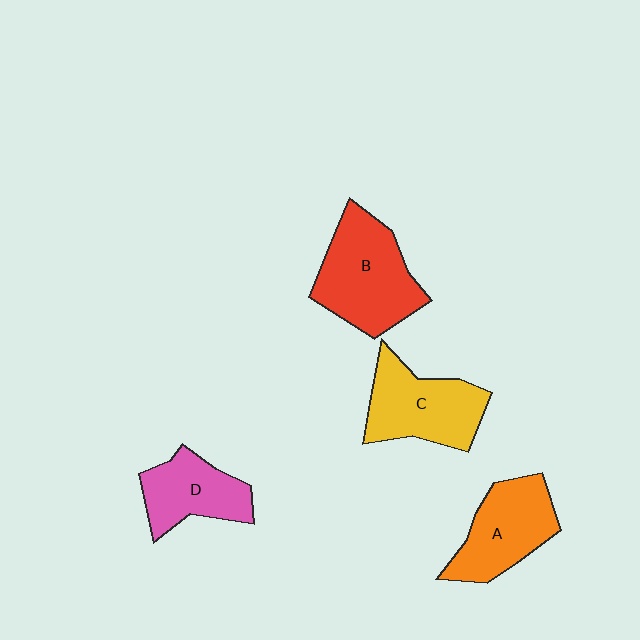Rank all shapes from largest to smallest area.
From largest to smallest: B (red), C (yellow), A (orange), D (pink).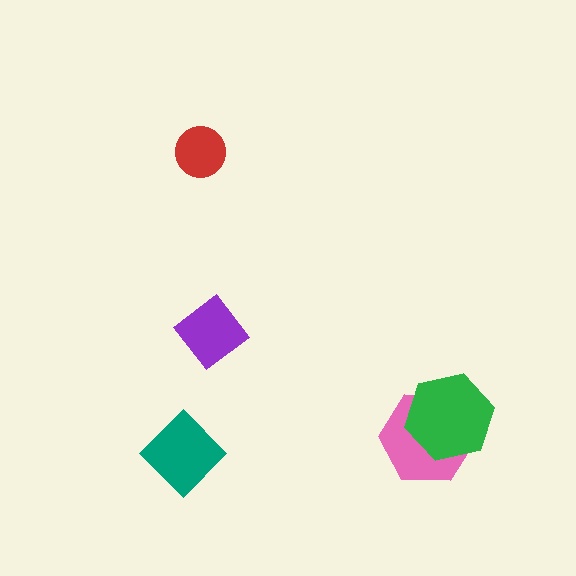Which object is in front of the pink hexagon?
The green hexagon is in front of the pink hexagon.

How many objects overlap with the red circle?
0 objects overlap with the red circle.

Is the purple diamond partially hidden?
No, no other shape covers it.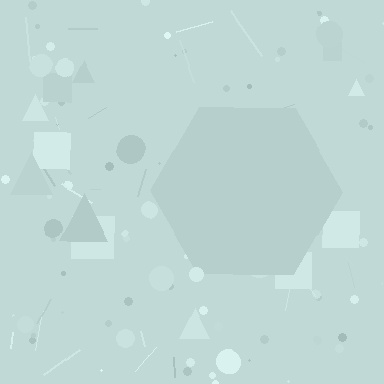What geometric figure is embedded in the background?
A hexagon is embedded in the background.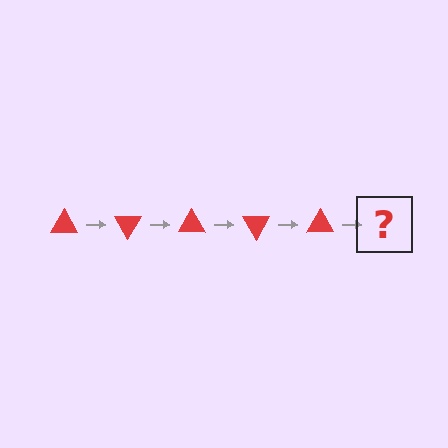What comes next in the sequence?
The next element should be a red triangle rotated 300 degrees.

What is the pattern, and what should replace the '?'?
The pattern is that the triangle rotates 60 degrees each step. The '?' should be a red triangle rotated 300 degrees.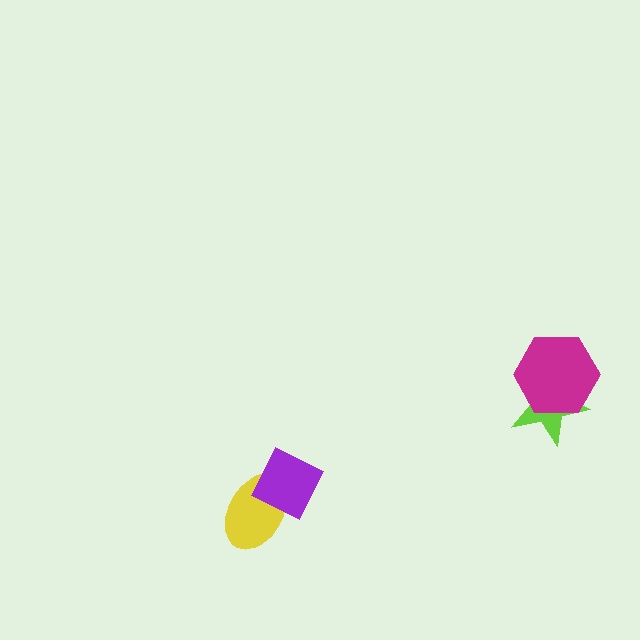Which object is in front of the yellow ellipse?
The purple diamond is in front of the yellow ellipse.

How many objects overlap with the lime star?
1 object overlaps with the lime star.